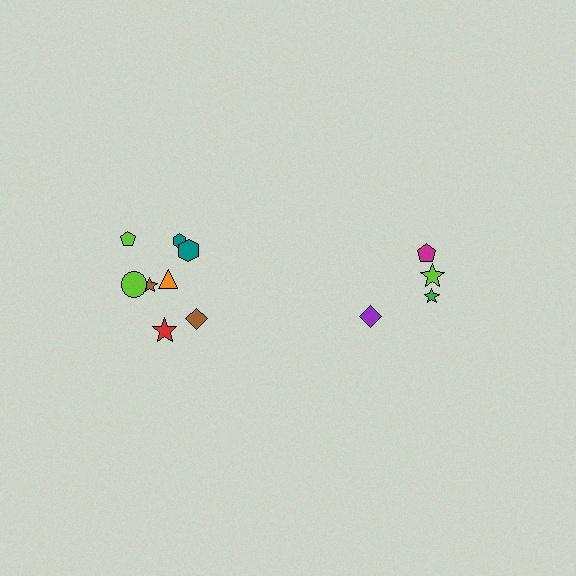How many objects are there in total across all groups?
There are 12 objects.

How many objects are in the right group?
There are 4 objects.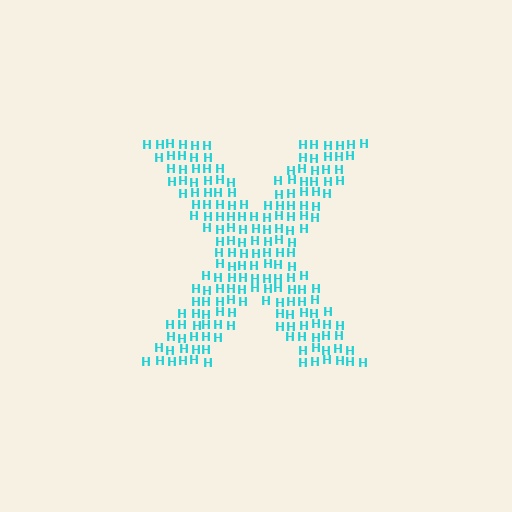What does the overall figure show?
The overall figure shows the letter X.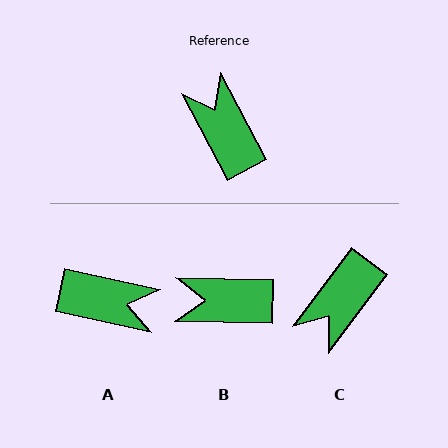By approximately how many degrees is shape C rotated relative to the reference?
Approximately 115 degrees counter-clockwise.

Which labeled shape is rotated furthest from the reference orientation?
A, about 131 degrees away.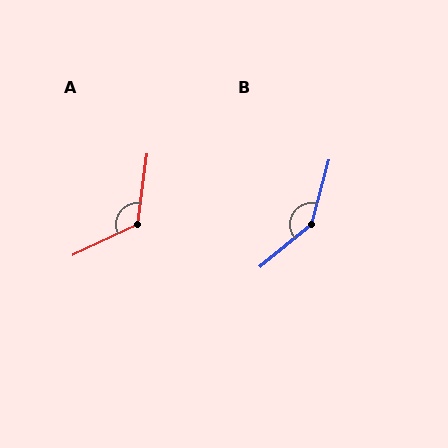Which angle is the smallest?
A, at approximately 123 degrees.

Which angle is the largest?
B, at approximately 145 degrees.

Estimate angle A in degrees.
Approximately 123 degrees.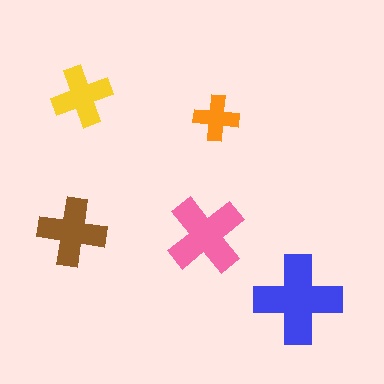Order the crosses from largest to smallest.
the blue one, the pink one, the brown one, the yellow one, the orange one.